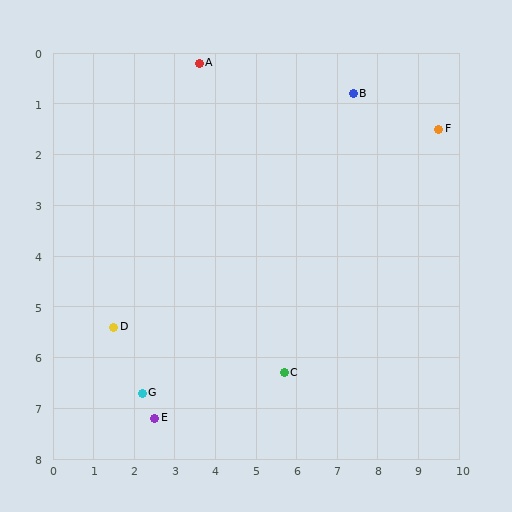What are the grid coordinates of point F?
Point F is at approximately (9.5, 1.5).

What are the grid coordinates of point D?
Point D is at approximately (1.5, 5.4).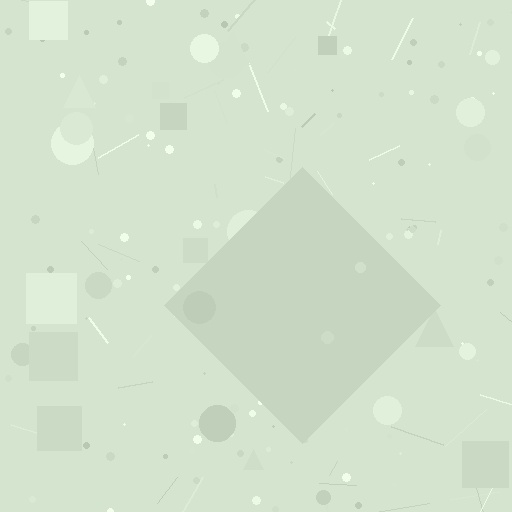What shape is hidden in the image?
A diamond is hidden in the image.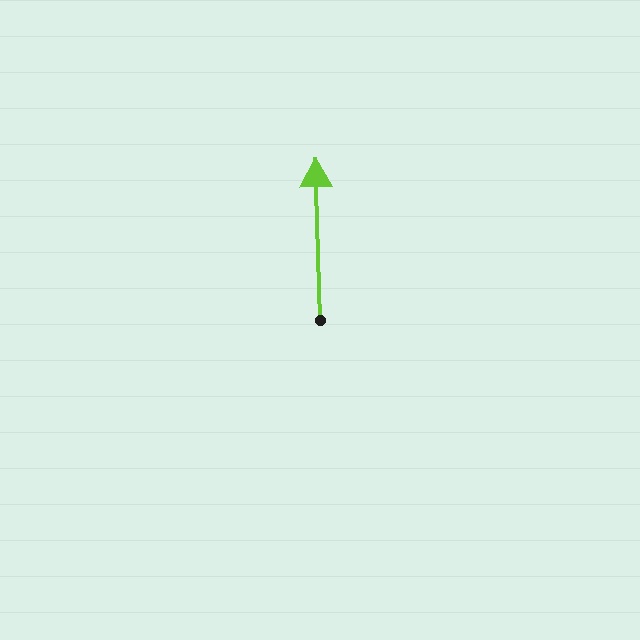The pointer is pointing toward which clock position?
Roughly 12 o'clock.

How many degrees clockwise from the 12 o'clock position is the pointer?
Approximately 358 degrees.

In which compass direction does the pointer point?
North.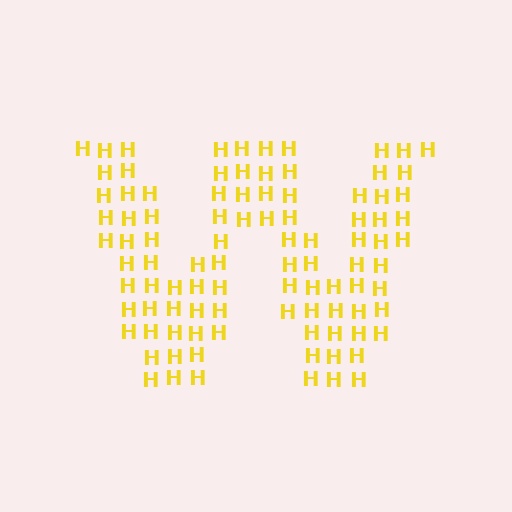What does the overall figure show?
The overall figure shows the letter W.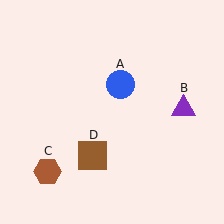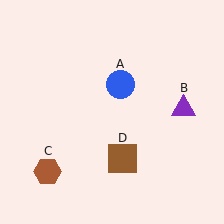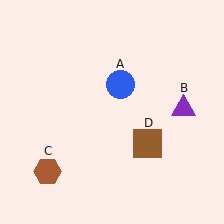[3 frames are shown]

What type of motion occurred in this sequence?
The brown square (object D) rotated counterclockwise around the center of the scene.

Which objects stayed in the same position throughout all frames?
Blue circle (object A) and purple triangle (object B) and brown hexagon (object C) remained stationary.